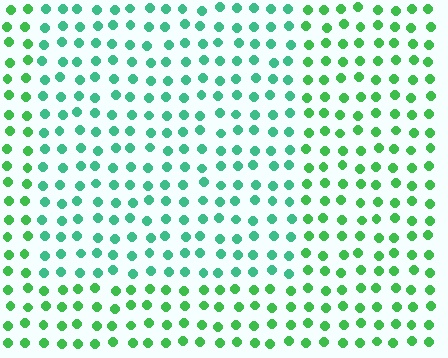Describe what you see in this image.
The image is filled with small green elements in a uniform arrangement. A rectangle-shaped region is visible where the elements are tinted to a slightly different hue, forming a subtle color boundary.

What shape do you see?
I see a rectangle.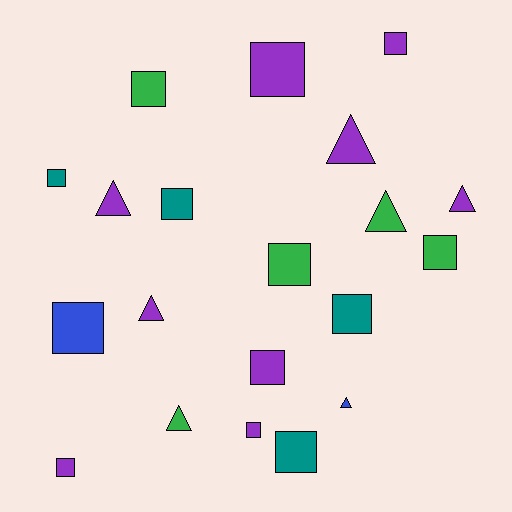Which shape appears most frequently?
Square, with 13 objects.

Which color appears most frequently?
Purple, with 9 objects.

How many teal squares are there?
There are 4 teal squares.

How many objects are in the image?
There are 20 objects.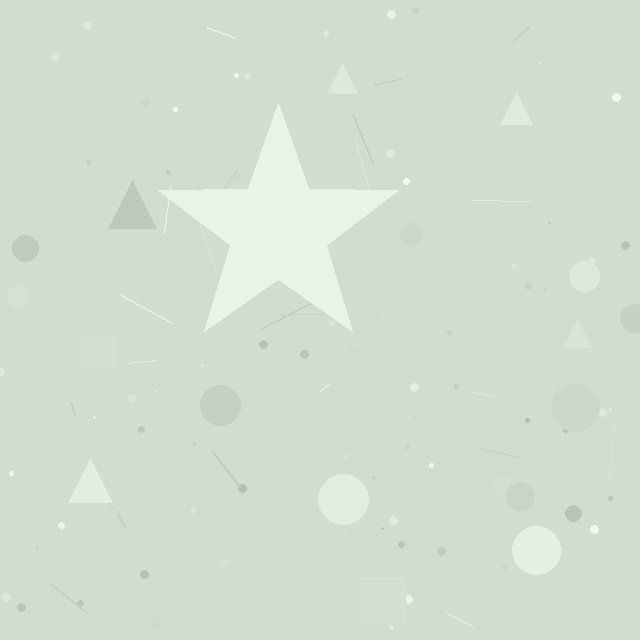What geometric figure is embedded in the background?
A star is embedded in the background.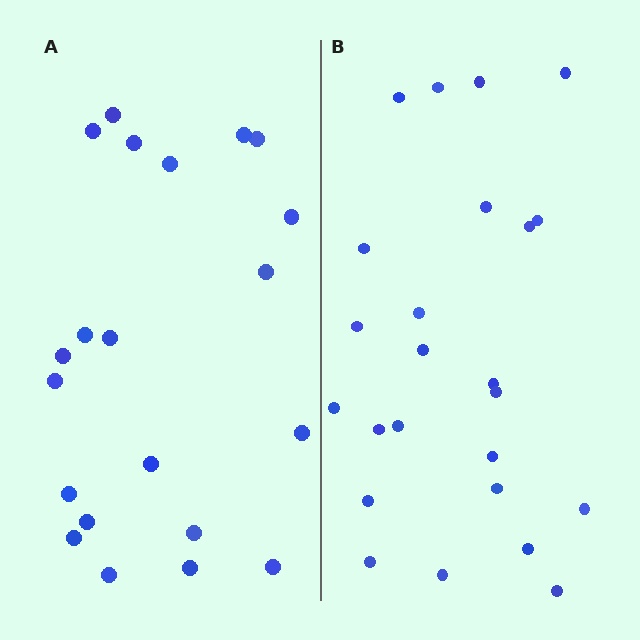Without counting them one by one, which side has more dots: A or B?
Region B (the right region) has more dots.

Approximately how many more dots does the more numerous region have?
Region B has just a few more — roughly 2 or 3 more dots than region A.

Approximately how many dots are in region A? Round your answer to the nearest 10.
About 20 dots. (The exact count is 21, which rounds to 20.)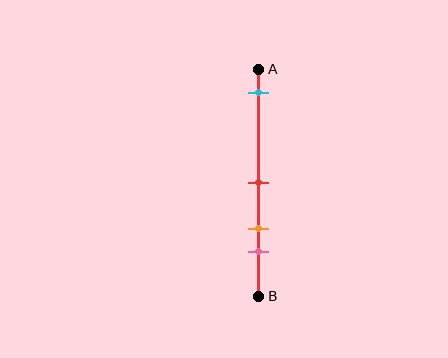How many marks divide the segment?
There are 4 marks dividing the segment.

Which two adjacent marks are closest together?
The orange and pink marks are the closest adjacent pair.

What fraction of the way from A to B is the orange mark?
The orange mark is approximately 70% (0.7) of the way from A to B.